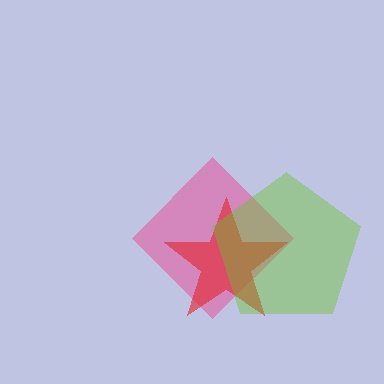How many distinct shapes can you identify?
There are 3 distinct shapes: a pink diamond, a red star, a lime pentagon.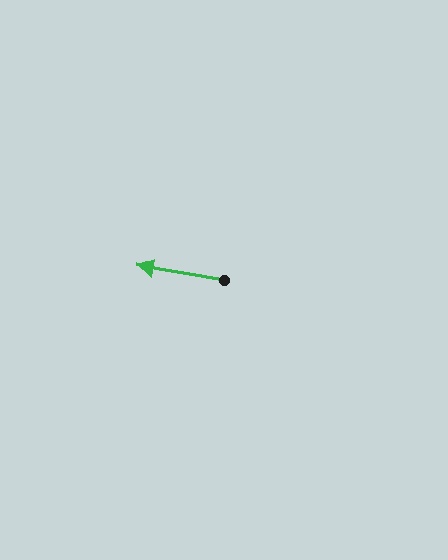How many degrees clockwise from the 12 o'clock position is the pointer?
Approximately 279 degrees.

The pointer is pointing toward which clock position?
Roughly 9 o'clock.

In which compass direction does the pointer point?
West.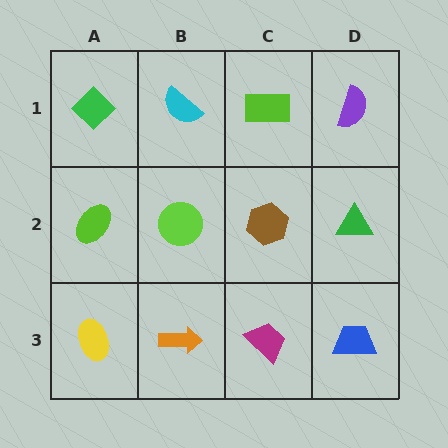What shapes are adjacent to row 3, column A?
A lime ellipse (row 2, column A), an orange arrow (row 3, column B).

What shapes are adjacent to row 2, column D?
A purple semicircle (row 1, column D), a blue trapezoid (row 3, column D), a brown hexagon (row 2, column C).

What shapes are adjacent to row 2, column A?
A green diamond (row 1, column A), a yellow ellipse (row 3, column A), a lime circle (row 2, column B).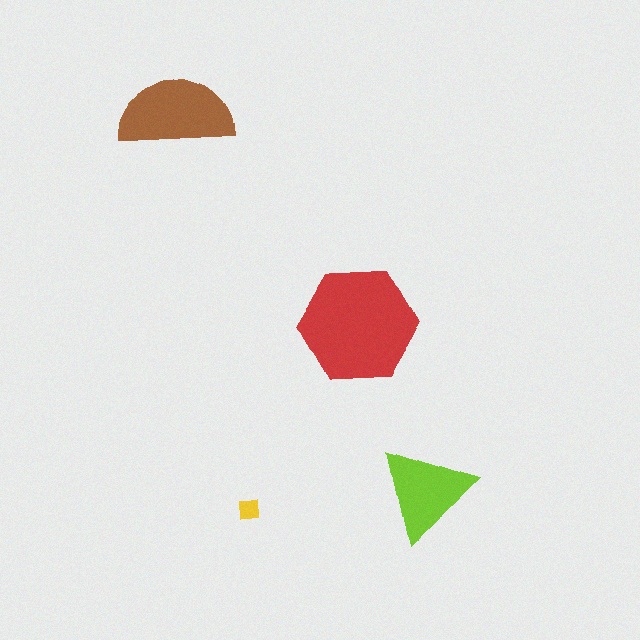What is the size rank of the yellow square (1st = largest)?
4th.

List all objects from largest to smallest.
The red hexagon, the brown semicircle, the lime triangle, the yellow square.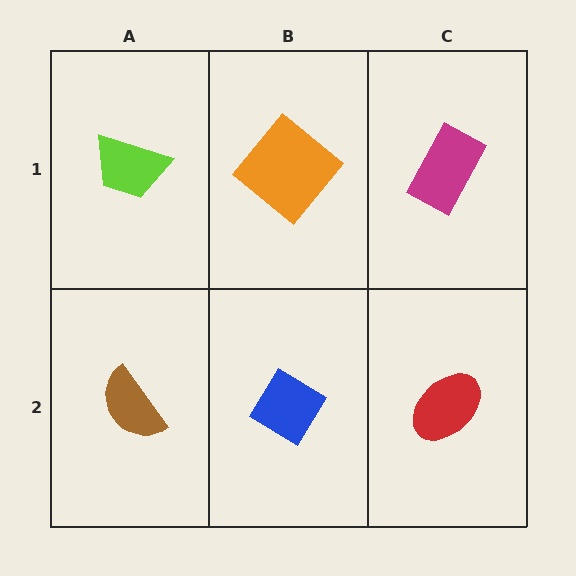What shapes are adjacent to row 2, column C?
A magenta rectangle (row 1, column C), a blue diamond (row 2, column B).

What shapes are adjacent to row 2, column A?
A lime trapezoid (row 1, column A), a blue diamond (row 2, column B).